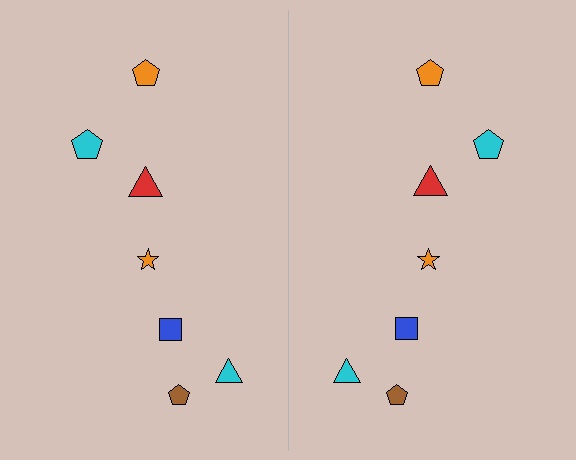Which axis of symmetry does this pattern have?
The pattern has a vertical axis of symmetry running through the center of the image.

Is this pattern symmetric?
Yes, this pattern has bilateral (reflection) symmetry.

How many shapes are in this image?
There are 14 shapes in this image.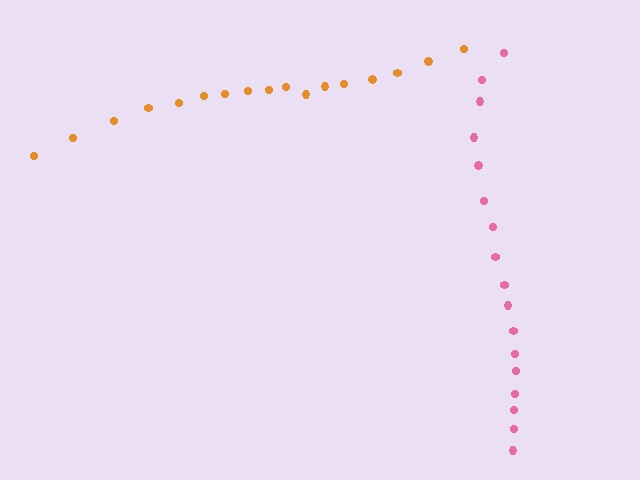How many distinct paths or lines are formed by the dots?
There are 2 distinct paths.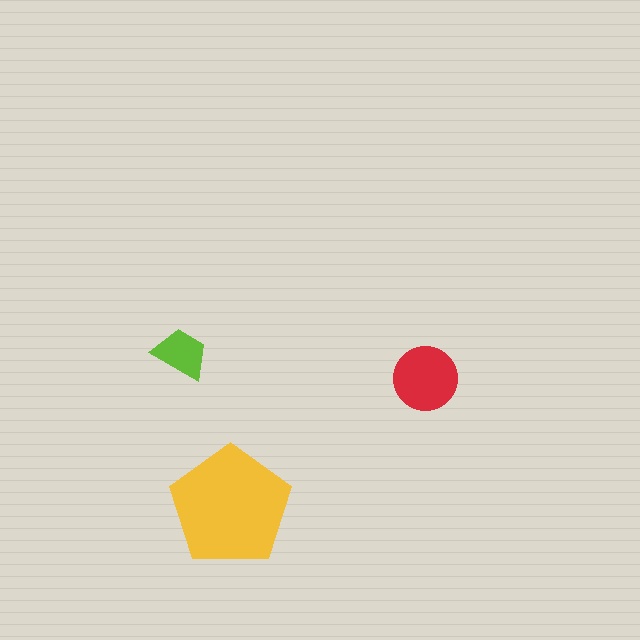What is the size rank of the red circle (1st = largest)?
2nd.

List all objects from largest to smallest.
The yellow pentagon, the red circle, the lime trapezoid.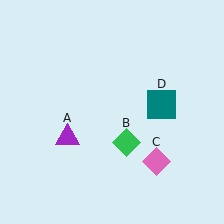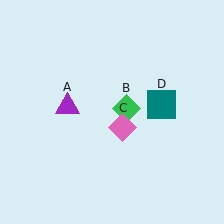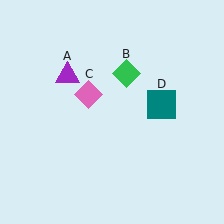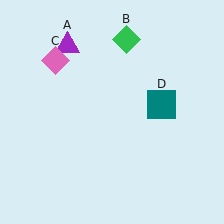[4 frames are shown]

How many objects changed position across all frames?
3 objects changed position: purple triangle (object A), green diamond (object B), pink diamond (object C).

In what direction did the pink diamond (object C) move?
The pink diamond (object C) moved up and to the left.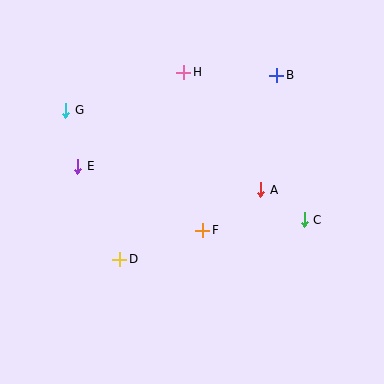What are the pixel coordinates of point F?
Point F is at (203, 230).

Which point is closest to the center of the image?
Point F at (203, 230) is closest to the center.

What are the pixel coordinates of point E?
Point E is at (78, 167).